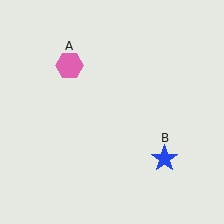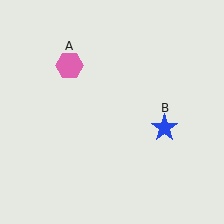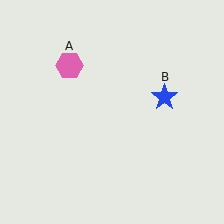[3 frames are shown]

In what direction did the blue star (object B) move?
The blue star (object B) moved up.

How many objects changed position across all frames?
1 object changed position: blue star (object B).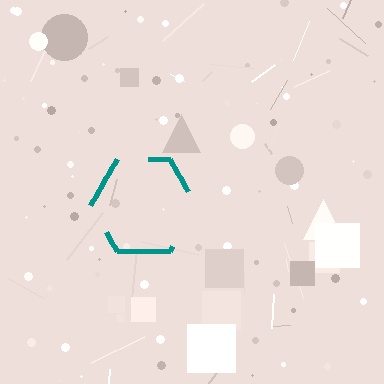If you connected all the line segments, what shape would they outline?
They would outline a hexagon.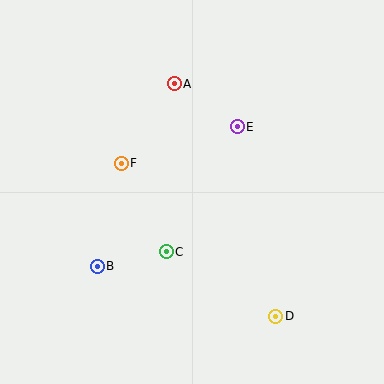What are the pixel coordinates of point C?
Point C is at (166, 252).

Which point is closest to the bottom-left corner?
Point B is closest to the bottom-left corner.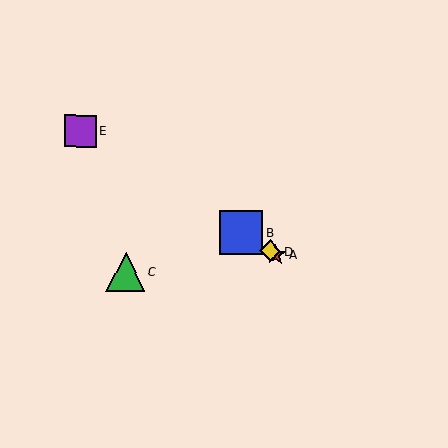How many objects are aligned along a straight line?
4 objects (A, B, D, E) are aligned along a straight line.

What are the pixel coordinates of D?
Object D is at (270, 251).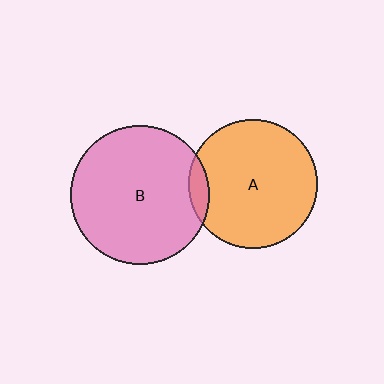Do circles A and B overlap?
Yes.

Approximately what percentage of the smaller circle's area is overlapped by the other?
Approximately 10%.